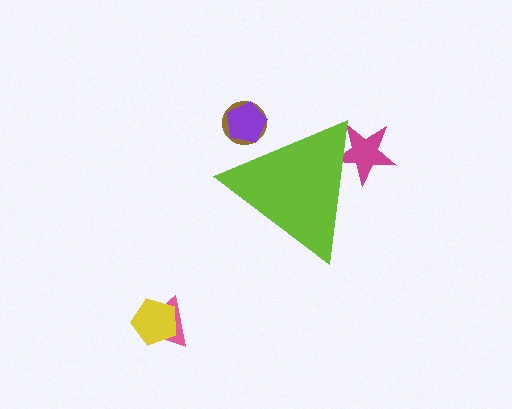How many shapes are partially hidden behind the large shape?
3 shapes are partially hidden.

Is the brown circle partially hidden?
Yes, the brown circle is partially hidden behind the lime triangle.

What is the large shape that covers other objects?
A lime triangle.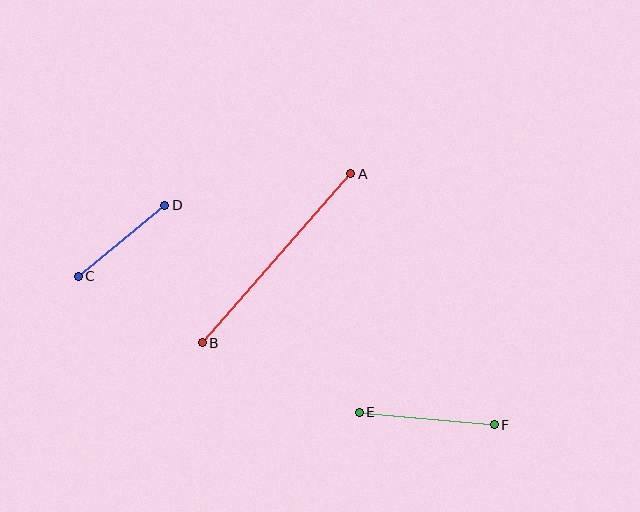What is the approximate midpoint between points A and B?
The midpoint is at approximately (276, 258) pixels.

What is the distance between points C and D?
The distance is approximately 112 pixels.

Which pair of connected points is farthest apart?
Points A and B are farthest apart.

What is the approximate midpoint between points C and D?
The midpoint is at approximately (121, 241) pixels.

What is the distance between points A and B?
The distance is approximately 225 pixels.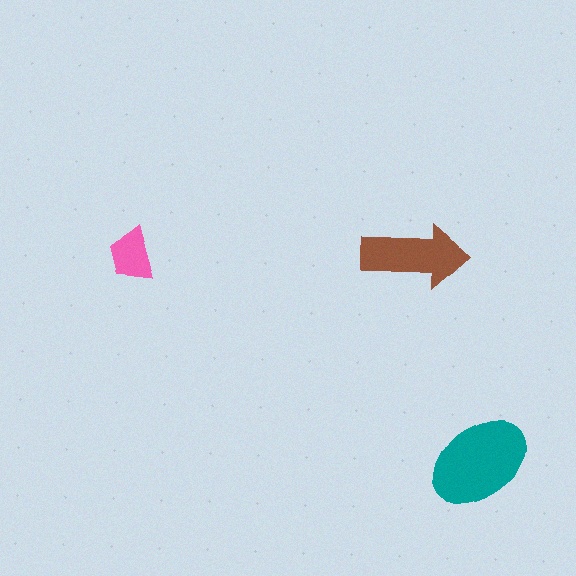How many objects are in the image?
There are 3 objects in the image.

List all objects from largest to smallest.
The teal ellipse, the brown arrow, the pink trapezoid.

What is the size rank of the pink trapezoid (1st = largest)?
3rd.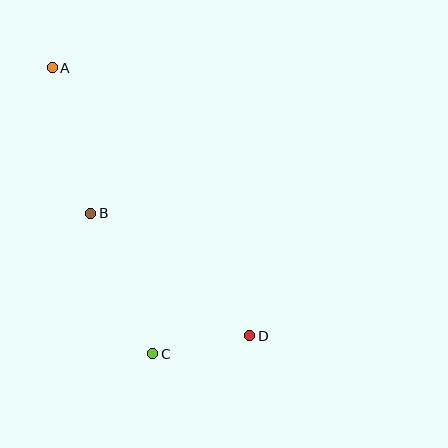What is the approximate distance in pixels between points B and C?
The distance between B and C is approximately 153 pixels.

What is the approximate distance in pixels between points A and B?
The distance between A and B is approximately 151 pixels.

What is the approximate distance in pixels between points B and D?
The distance between B and D is approximately 201 pixels.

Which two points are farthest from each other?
Points A and D are farthest from each other.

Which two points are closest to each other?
Points C and D are closest to each other.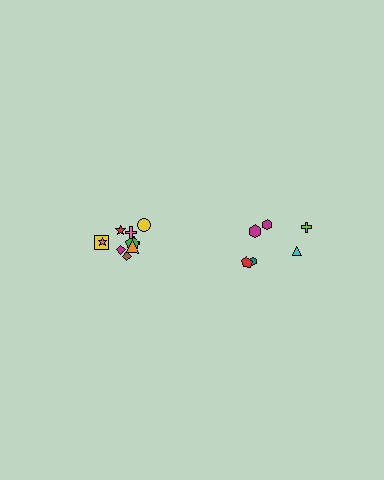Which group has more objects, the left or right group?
The left group.